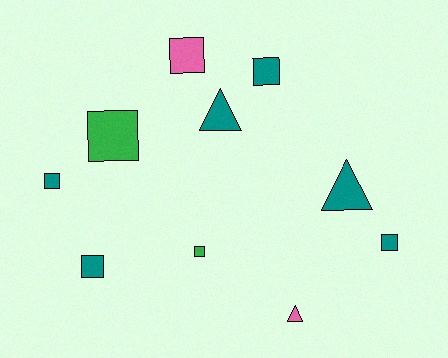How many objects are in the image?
There are 10 objects.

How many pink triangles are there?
There is 1 pink triangle.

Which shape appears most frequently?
Square, with 7 objects.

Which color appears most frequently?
Teal, with 6 objects.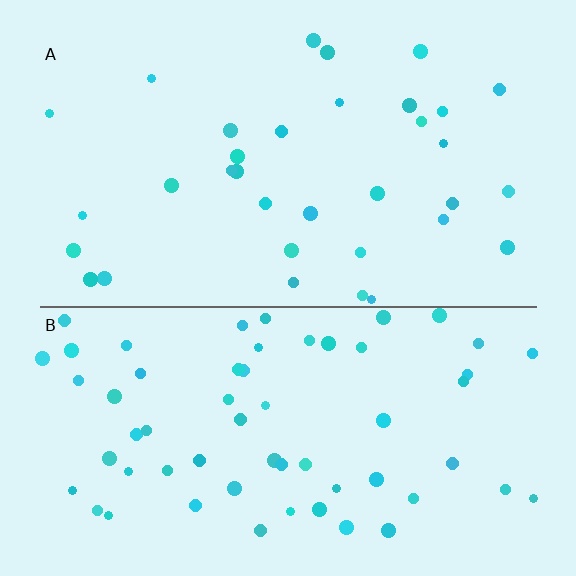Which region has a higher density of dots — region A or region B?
B (the bottom).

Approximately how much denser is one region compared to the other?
Approximately 1.8× — region B over region A.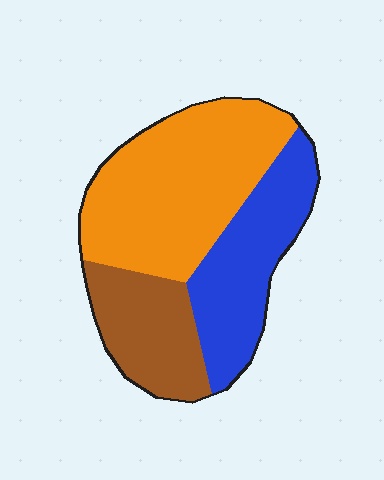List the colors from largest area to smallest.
From largest to smallest: orange, blue, brown.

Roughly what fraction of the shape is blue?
Blue takes up about one third (1/3) of the shape.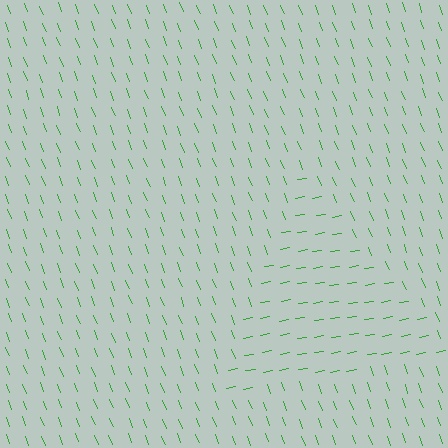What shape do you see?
I see a triangle.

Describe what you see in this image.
The image is filled with small green line segments. A triangle region in the image has lines oriented differently from the surrounding lines, creating a visible texture boundary.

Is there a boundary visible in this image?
Yes, there is a texture boundary formed by a change in line orientation.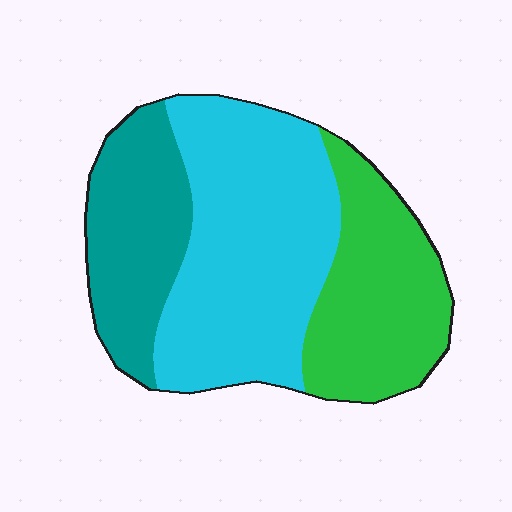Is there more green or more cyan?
Cyan.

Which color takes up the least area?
Teal, at roughly 25%.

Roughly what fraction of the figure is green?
Green takes up about one quarter (1/4) of the figure.